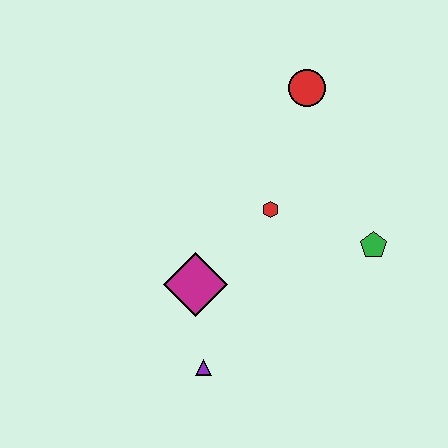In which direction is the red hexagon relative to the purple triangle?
The red hexagon is above the purple triangle.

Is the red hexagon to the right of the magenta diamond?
Yes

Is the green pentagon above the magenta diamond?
Yes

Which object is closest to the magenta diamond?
The purple triangle is closest to the magenta diamond.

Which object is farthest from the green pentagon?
The purple triangle is farthest from the green pentagon.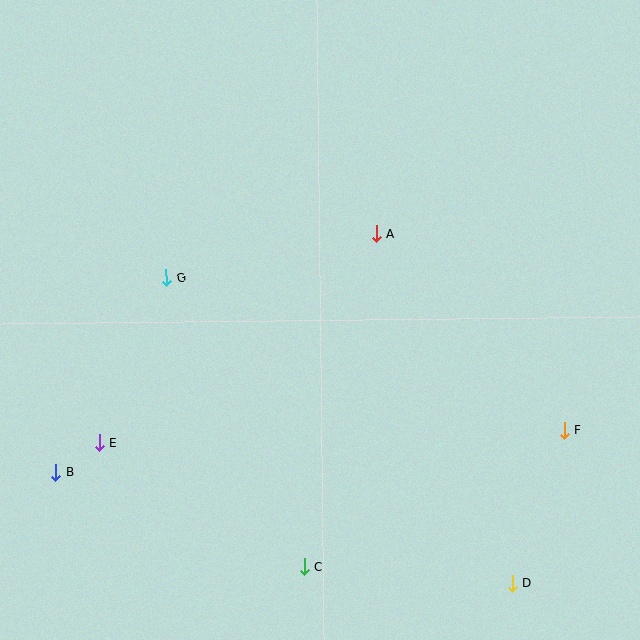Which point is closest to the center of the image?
Point A at (376, 234) is closest to the center.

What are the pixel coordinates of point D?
Point D is at (512, 583).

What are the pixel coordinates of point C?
Point C is at (304, 567).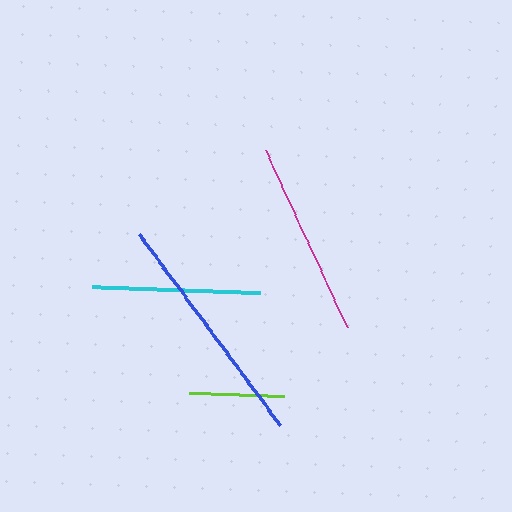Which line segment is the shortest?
The lime line is the shortest at approximately 95 pixels.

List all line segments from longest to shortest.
From longest to shortest: blue, magenta, cyan, lime.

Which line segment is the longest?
The blue line is the longest at approximately 239 pixels.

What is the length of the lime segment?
The lime segment is approximately 95 pixels long.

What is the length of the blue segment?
The blue segment is approximately 239 pixels long.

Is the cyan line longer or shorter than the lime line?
The cyan line is longer than the lime line.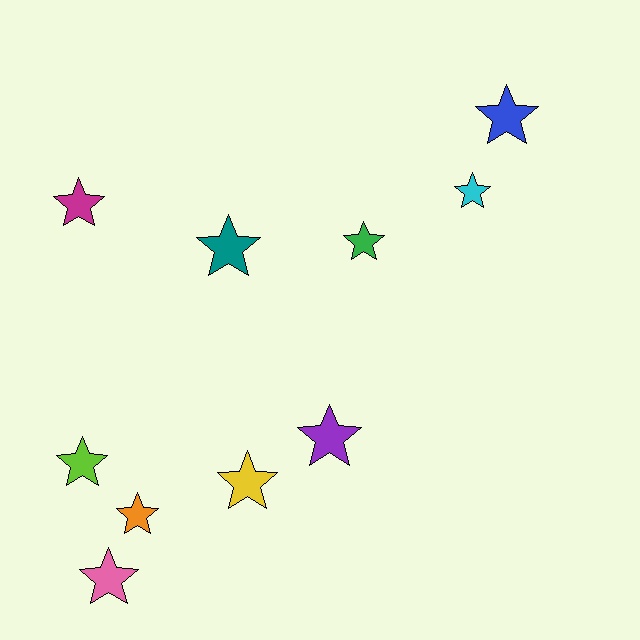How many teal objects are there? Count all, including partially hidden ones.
There is 1 teal object.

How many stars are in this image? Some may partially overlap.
There are 10 stars.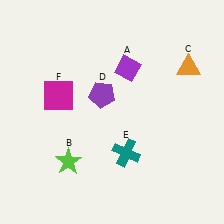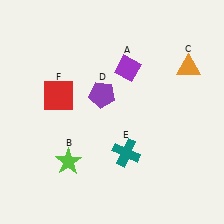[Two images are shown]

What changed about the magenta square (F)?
In Image 1, F is magenta. In Image 2, it changed to red.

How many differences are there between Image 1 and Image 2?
There is 1 difference between the two images.